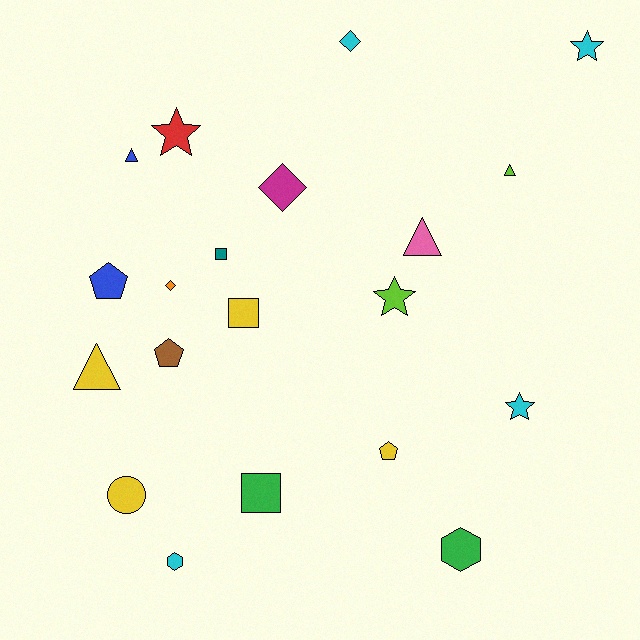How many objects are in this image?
There are 20 objects.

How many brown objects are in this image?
There is 1 brown object.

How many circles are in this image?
There is 1 circle.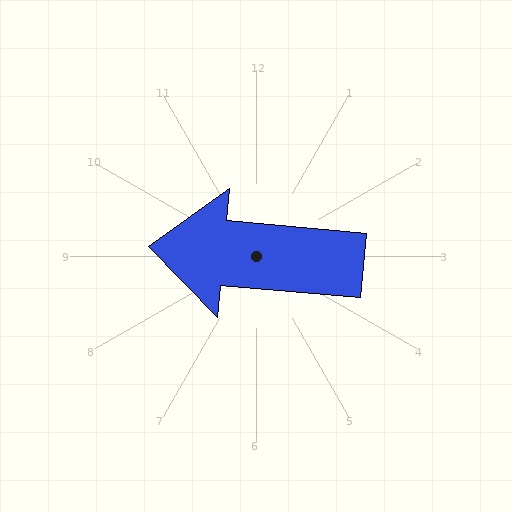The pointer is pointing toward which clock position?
Roughly 9 o'clock.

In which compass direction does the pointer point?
West.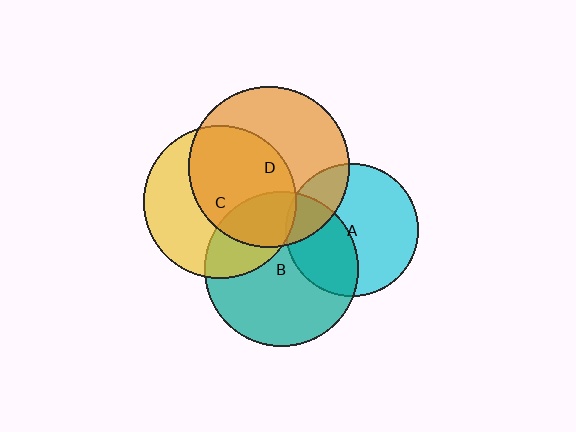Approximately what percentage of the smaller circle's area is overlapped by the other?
Approximately 30%.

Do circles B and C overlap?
Yes.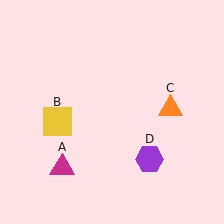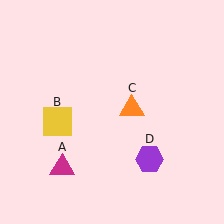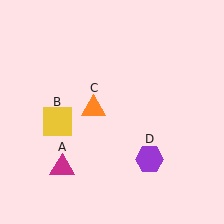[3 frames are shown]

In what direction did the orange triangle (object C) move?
The orange triangle (object C) moved left.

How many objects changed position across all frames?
1 object changed position: orange triangle (object C).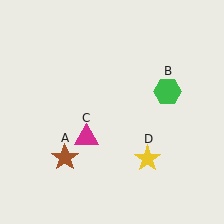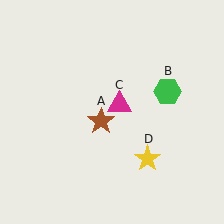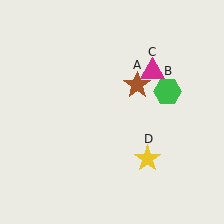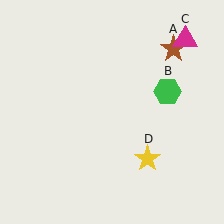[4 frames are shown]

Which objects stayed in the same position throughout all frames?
Green hexagon (object B) and yellow star (object D) remained stationary.